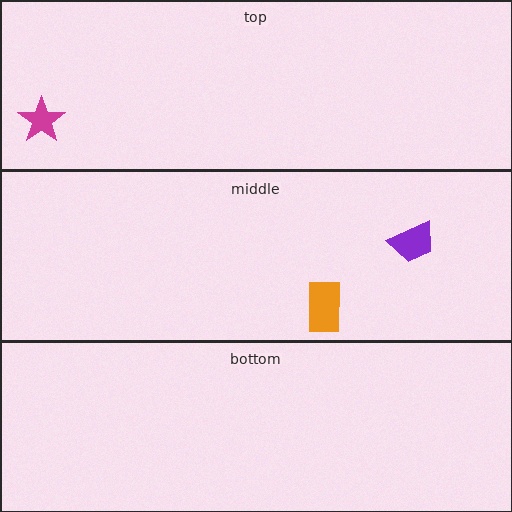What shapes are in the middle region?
The orange rectangle, the purple trapezoid.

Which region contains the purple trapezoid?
The middle region.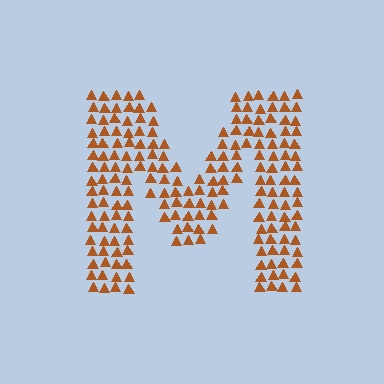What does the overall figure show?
The overall figure shows the letter M.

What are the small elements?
The small elements are triangles.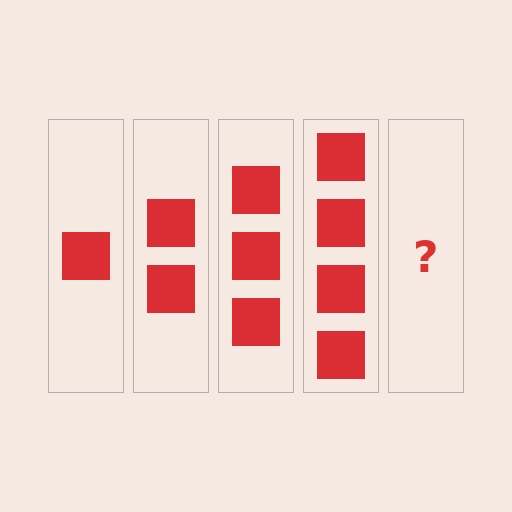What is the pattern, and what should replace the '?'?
The pattern is that each step adds one more square. The '?' should be 5 squares.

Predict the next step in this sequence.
The next step is 5 squares.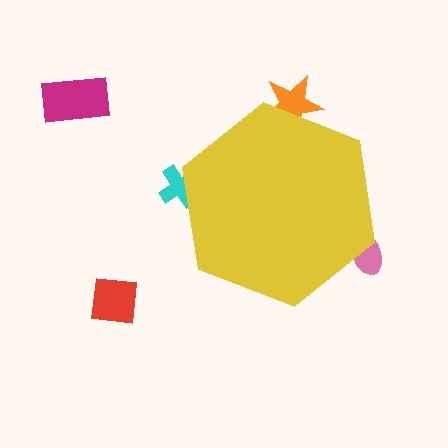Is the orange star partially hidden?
Yes, the orange star is partially hidden behind the yellow hexagon.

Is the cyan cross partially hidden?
Yes, the cyan cross is partially hidden behind the yellow hexagon.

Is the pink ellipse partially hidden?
Yes, the pink ellipse is partially hidden behind the yellow hexagon.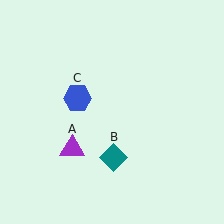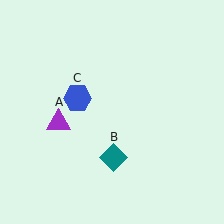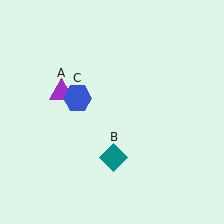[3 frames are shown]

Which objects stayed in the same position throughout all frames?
Teal diamond (object B) and blue hexagon (object C) remained stationary.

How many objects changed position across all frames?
1 object changed position: purple triangle (object A).